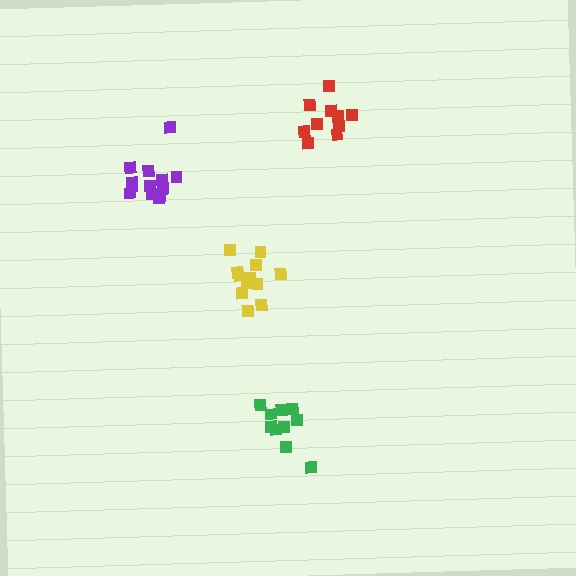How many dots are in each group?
Group 1: 10 dots, Group 2: 10 dots, Group 3: 12 dots, Group 4: 13 dots (45 total).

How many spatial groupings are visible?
There are 4 spatial groupings.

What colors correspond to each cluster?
The clusters are colored: red, green, yellow, purple.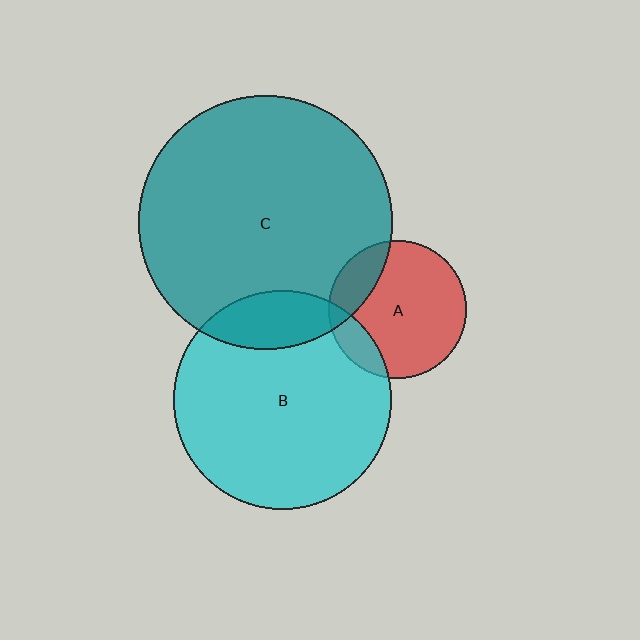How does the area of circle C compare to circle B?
Approximately 1.3 times.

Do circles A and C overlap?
Yes.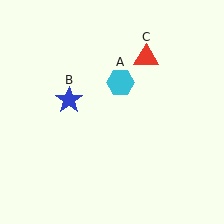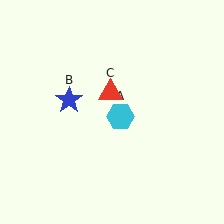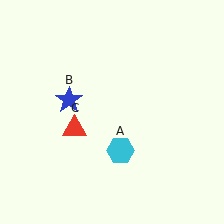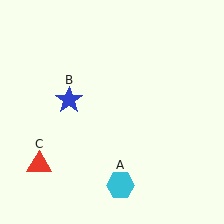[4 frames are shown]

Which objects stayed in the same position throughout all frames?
Blue star (object B) remained stationary.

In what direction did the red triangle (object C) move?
The red triangle (object C) moved down and to the left.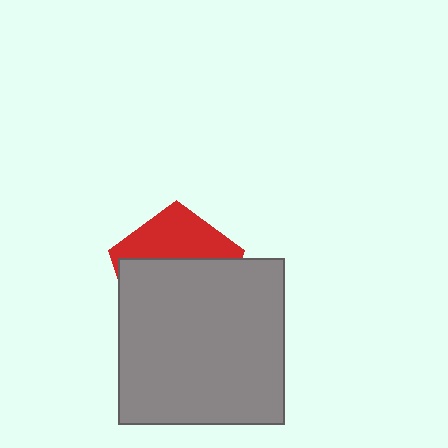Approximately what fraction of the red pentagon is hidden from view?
Roughly 63% of the red pentagon is hidden behind the gray square.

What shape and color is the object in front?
The object in front is a gray square.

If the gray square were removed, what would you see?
You would see the complete red pentagon.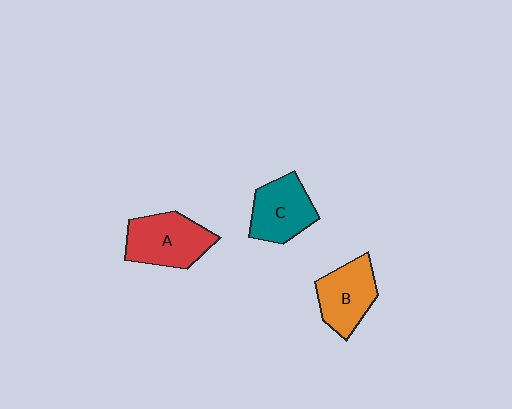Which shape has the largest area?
Shape A (red).